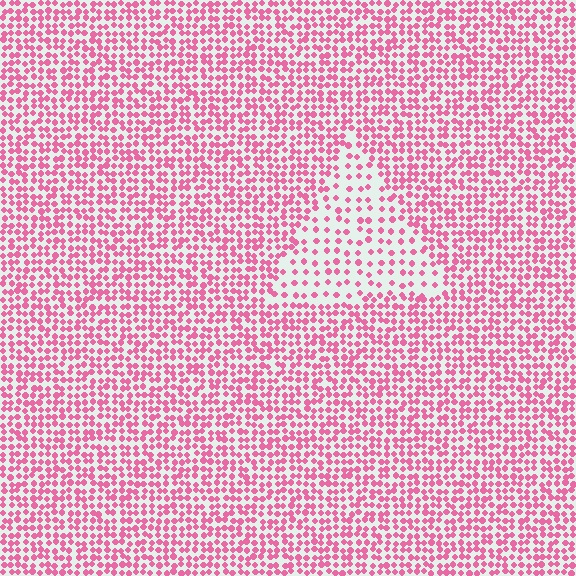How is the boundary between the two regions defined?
The boundary is defined by a change in element density (approximately 2.1x ratio). All elements are the same color, size, and shape.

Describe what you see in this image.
The image contains small pink elements arranged at two different densities. A triangle-shaped region is visible where the elements are less densely packed than the surrounding area.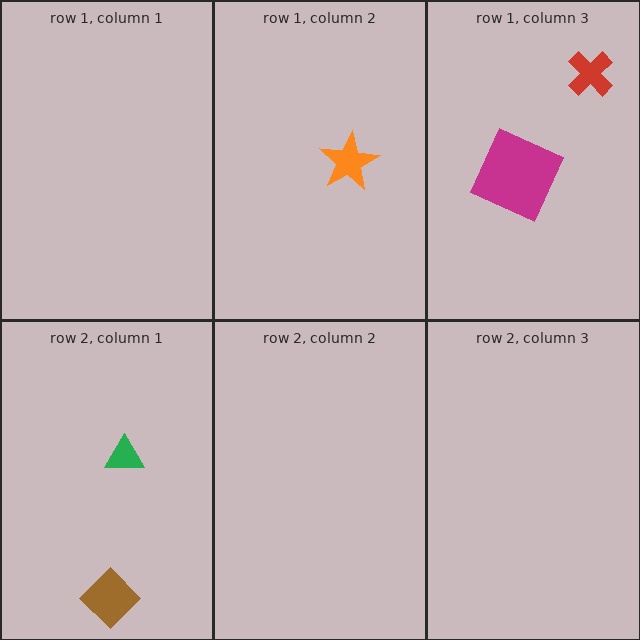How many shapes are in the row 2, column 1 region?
2.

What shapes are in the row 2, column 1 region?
The green triangle, the brown diamond.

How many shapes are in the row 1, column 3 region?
2.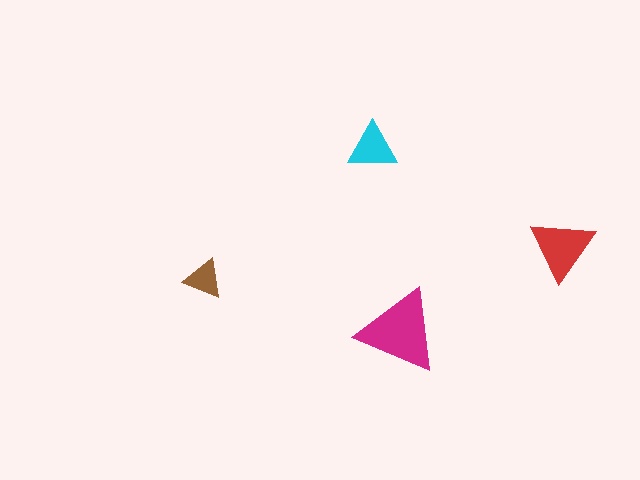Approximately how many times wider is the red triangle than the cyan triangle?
About 1.5 times wider.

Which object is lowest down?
The magenta triangle is bottommost.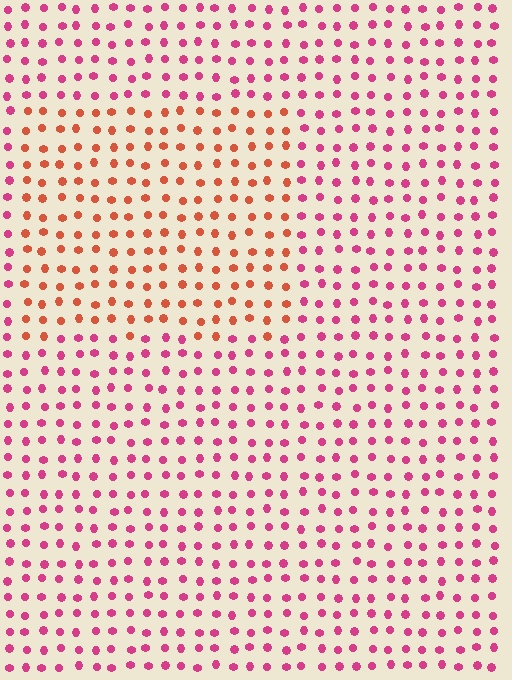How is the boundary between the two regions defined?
The boundary is defined purely by a slight shift in hue (about 40 degrees). Spacing, size, and orientation are identical on both sides.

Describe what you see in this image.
The image is filled with small magenta elements in a uniform arrangement. A rectangle-shaped region is visible where the elements are tinted to a slightly different hue, forming a subtle color boundary.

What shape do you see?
I see a rectangle.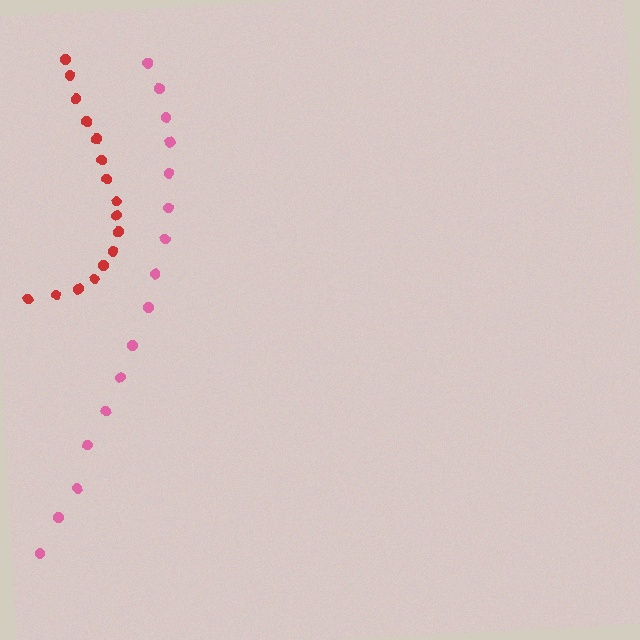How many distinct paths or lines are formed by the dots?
There are 2 distinct paths.